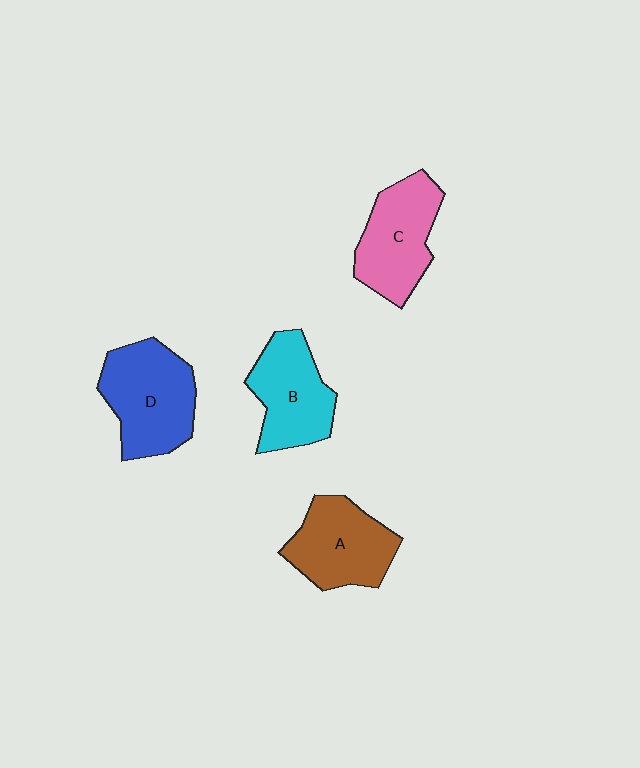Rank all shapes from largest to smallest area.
From largest to smallest: D (blue), C (pink), A (brown), B (cyan).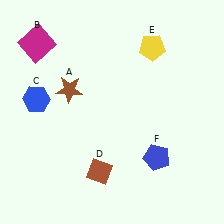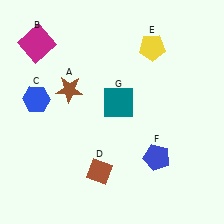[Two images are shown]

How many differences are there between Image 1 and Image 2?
There is 1 difference between the two images.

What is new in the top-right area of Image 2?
A teal square (G) was added in the top-right area of Image 2.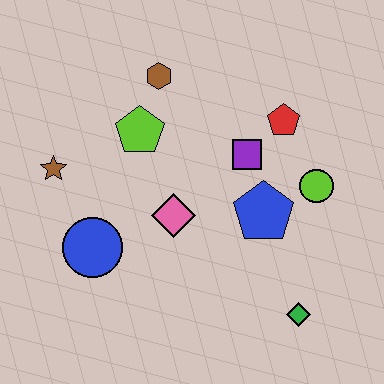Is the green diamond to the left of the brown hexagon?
No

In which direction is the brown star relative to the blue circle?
The brown star is above the blue circle.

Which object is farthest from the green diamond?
The brown star is farthest from the green diamond.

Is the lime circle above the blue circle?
Yes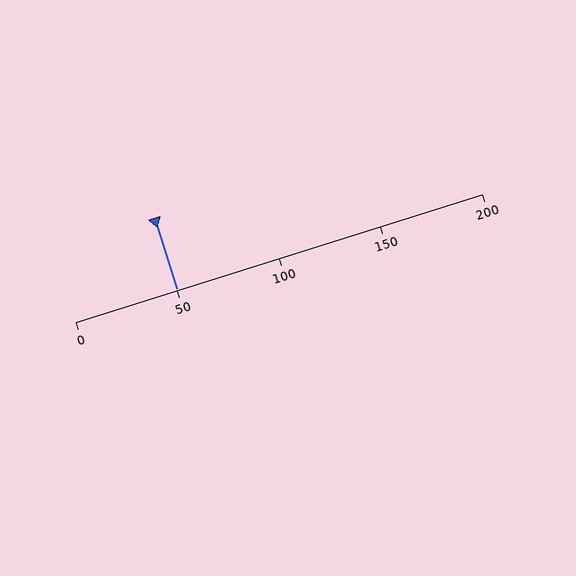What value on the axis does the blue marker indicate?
The marker indicates approximately 50.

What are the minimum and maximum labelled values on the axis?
The axis runs from 0 to 200.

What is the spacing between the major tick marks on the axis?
The major ticks are spaced 50 apart.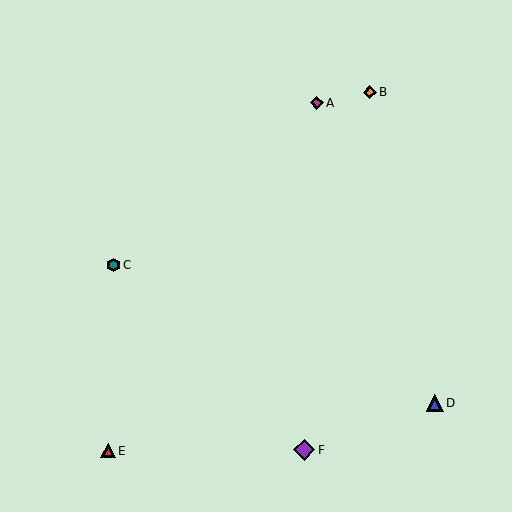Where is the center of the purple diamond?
The center of the purple diamond is at (304, 450).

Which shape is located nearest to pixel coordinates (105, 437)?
The red triangle (labeled E) at (108, 451) is nearest to that location.